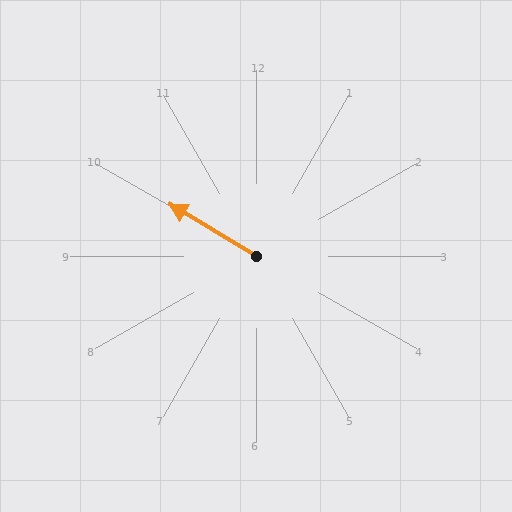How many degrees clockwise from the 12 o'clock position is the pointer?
Approximately 301 degrees.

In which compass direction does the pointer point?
Northwest.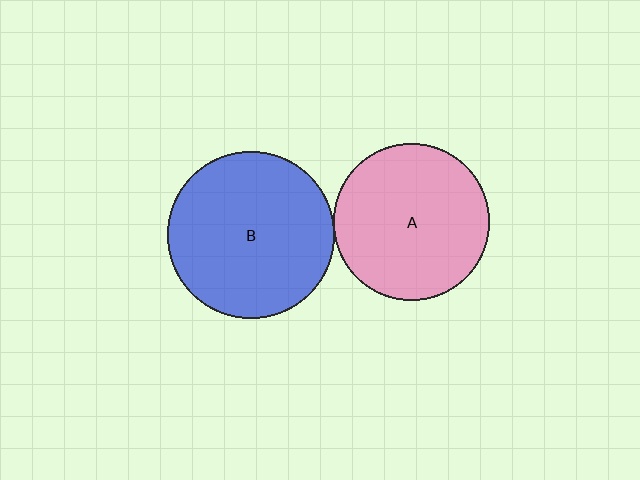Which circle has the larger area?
Circle B (blue).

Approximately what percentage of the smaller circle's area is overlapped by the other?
Approximately 5%.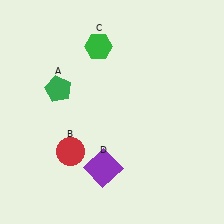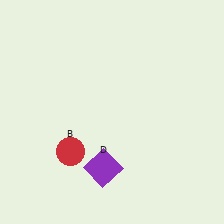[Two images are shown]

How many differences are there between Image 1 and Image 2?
There are 2 differences between the two images.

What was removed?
The green pentagon (A), the green hexagon (C) were removed in Image 2.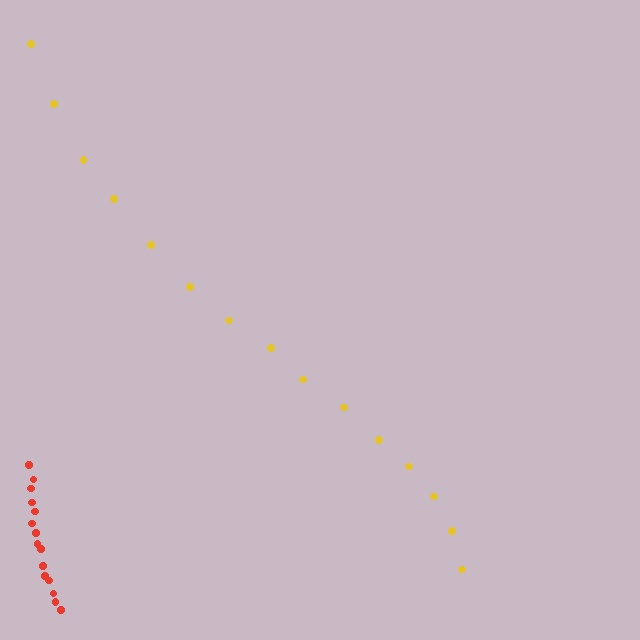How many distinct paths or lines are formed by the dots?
There are 2 distinct paths.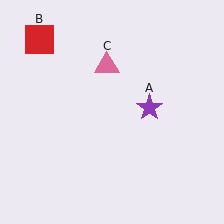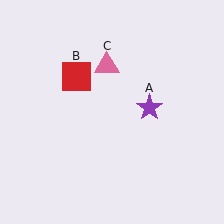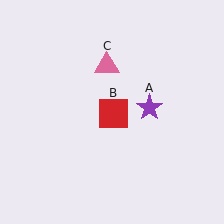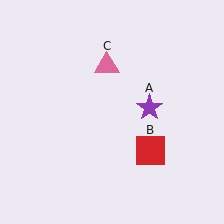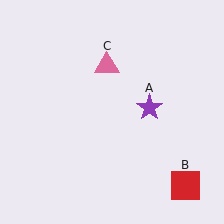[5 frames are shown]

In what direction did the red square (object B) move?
The red square (object B) moved down and to the right.